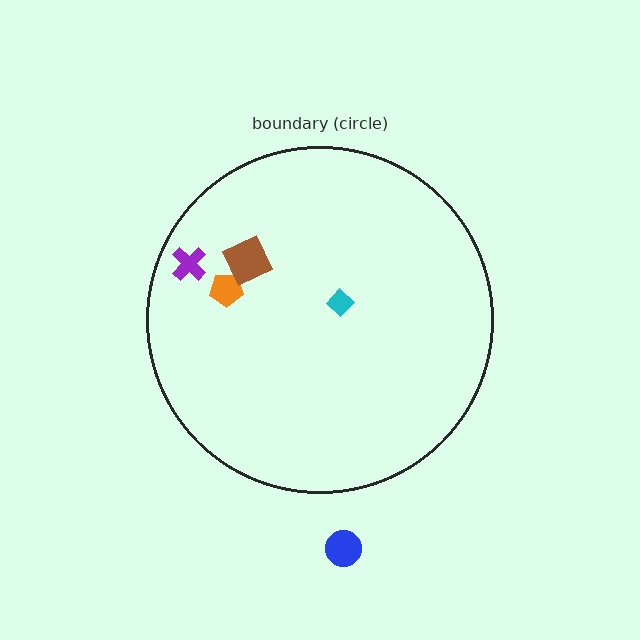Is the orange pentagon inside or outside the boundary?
Inside.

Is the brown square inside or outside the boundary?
Inside.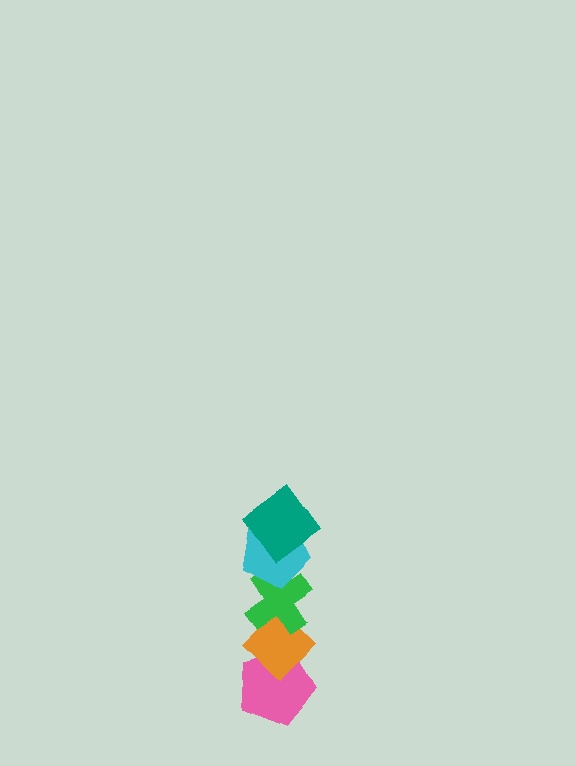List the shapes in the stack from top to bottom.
From top to bottom: the teal diamond, the cyan pentagon, the green cross, the orange diamond, the pink pentagon.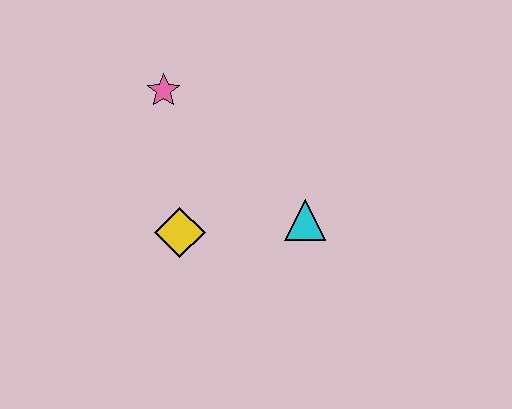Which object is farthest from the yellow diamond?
The pink star is farthest from the yellow diamond.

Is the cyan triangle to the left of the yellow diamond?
No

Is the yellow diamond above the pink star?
No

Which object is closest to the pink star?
The yellow diamond is closest to the pink star.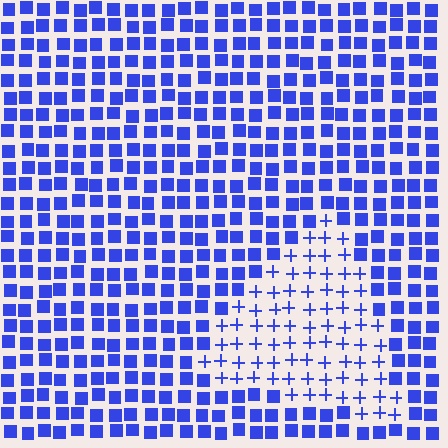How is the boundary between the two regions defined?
The boundary is defined by a change in element shape: plus signs inside vs. squares outside. All elements share the same color and spacing.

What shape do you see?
I see a triangle.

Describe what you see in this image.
The image is filled with small blue elements arranged in a uniform grid. A triangle-shaped region contains plus signs, while the surrounding area contains squares. The boundary is defined purely by the change in element shape.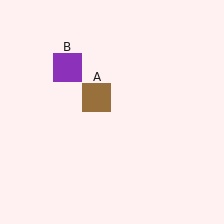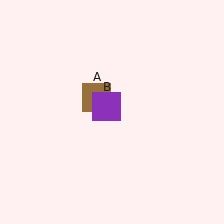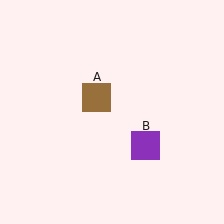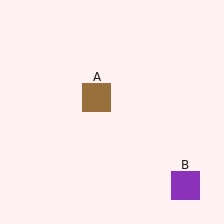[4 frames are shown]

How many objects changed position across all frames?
1 object changed position: purple square (object B).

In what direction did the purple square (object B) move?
The purple square (object B) moved down and to the right.